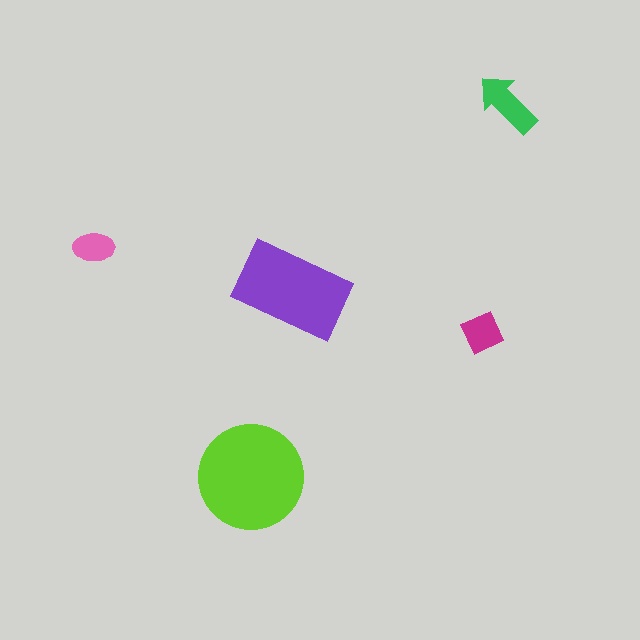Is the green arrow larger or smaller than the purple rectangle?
Smaller.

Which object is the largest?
The lime circle.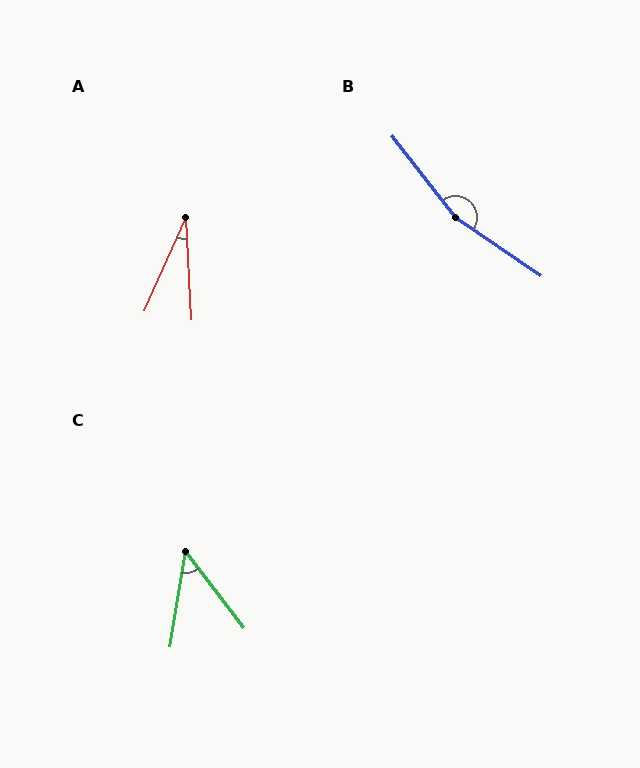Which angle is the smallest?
A, at approximately 27 degrees.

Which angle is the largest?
B, at approximately 162 degrees.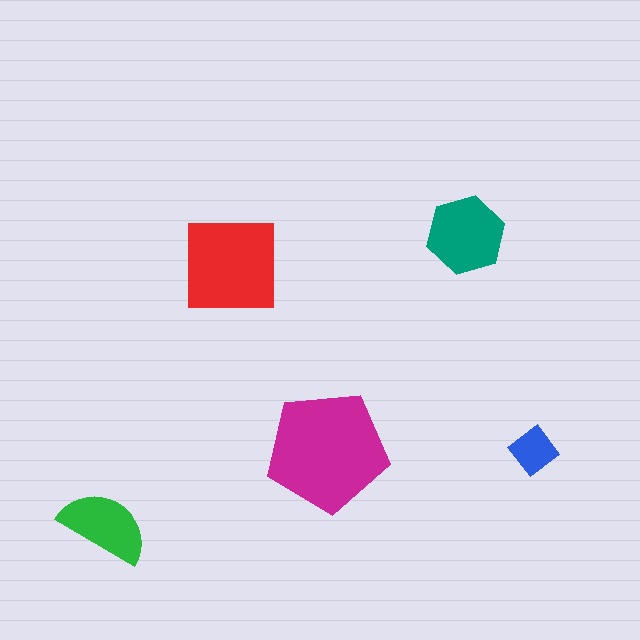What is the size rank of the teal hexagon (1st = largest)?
3rd.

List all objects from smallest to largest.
The blue diamond, the green semicircle, the teal hexagon, the red square, the magenta pentagon.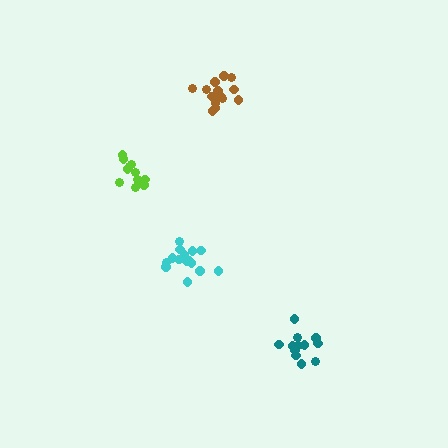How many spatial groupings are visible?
There are 4 spatial groupings.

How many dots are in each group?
Group 1: 12 dots, Group 2: 16 dots, Group 3: 12 dots, Group 4: 14 dots (54 total).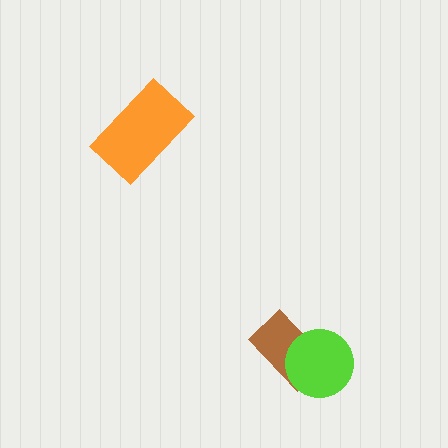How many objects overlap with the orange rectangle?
0 objects overlap with the orange rectangle.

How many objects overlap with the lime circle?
1 object overlaps with the lime circle.